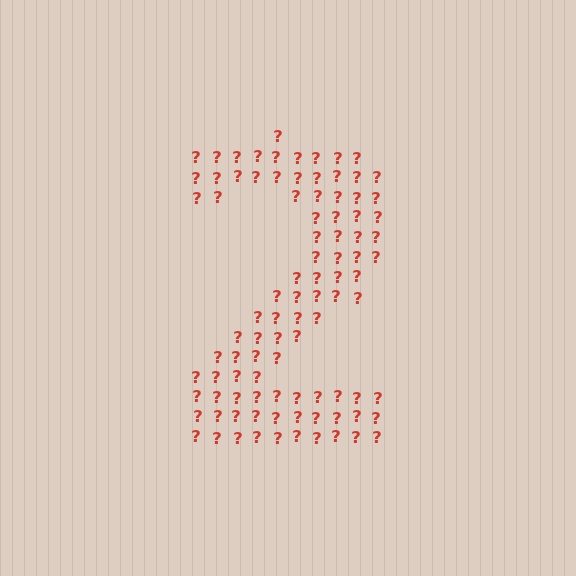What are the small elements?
The small elements are question marks.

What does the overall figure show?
The overall figure shows the digit 2.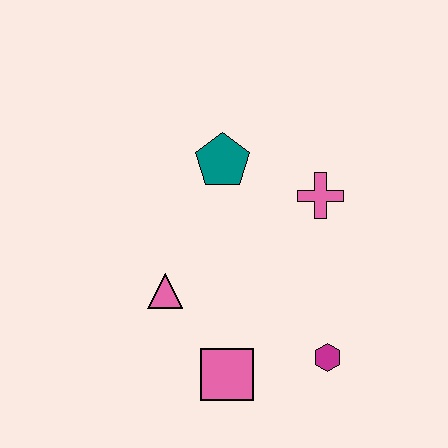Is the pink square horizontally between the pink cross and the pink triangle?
Yes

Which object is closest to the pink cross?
The teal pentagon is closest to the pink cross.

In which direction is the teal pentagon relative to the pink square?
The teal pentagon is above the pink square.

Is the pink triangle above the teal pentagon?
No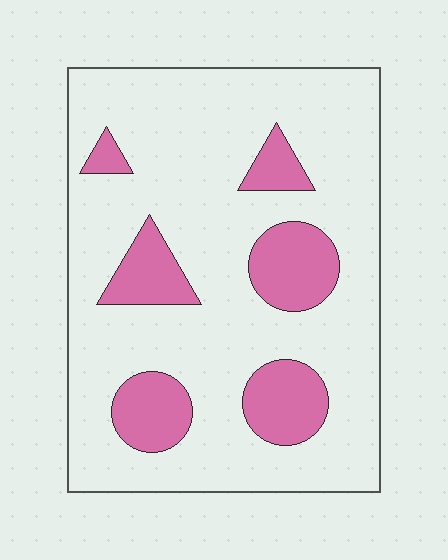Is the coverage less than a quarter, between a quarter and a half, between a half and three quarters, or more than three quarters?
Less than a quarter.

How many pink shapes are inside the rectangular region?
6.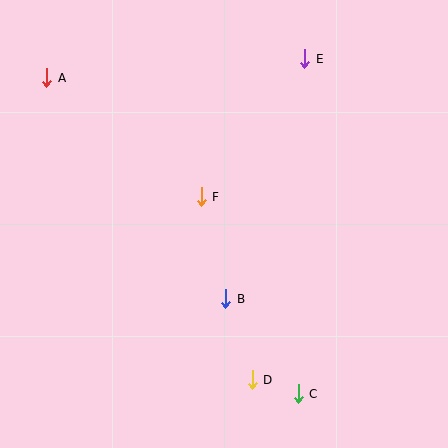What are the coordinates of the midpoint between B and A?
The midpoint between B and A is at (136, 188).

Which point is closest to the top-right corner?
Point E is closest to the top-right corner.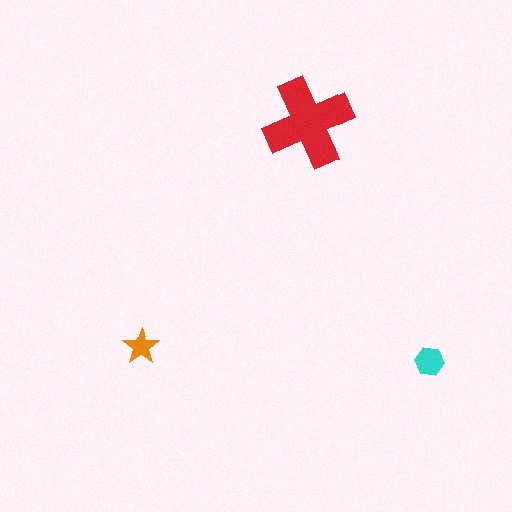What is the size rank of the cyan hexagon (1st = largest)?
2nd.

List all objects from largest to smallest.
The red cross, the cyan hexagon, the orange star.